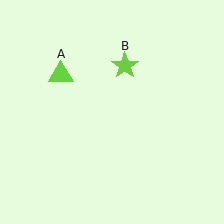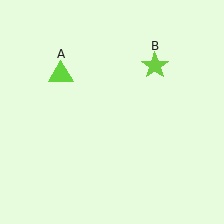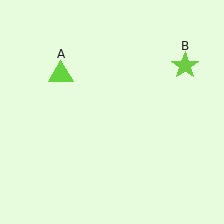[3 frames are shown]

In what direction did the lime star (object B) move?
The lime star (object B) moved right.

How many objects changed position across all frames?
1 object changed position: lime star (object B).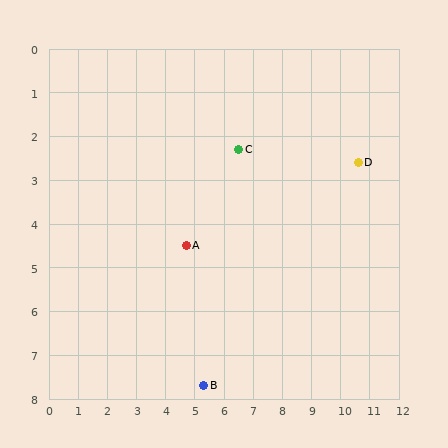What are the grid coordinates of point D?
Point D is at approximately (10.6, 2.6).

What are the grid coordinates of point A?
Point A is at approximately (4.7, 4.5).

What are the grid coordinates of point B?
Point B is at approximately (5.3, 7.7).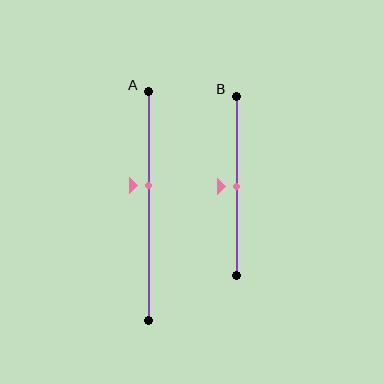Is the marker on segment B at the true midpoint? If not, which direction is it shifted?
Yes, the marker on segment B is at the true midpoint.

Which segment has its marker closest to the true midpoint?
Segment B has its marker closest to the true midpoint.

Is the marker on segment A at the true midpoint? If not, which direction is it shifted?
No, the marker on segment A is shifted upward by about 9% of the segment length.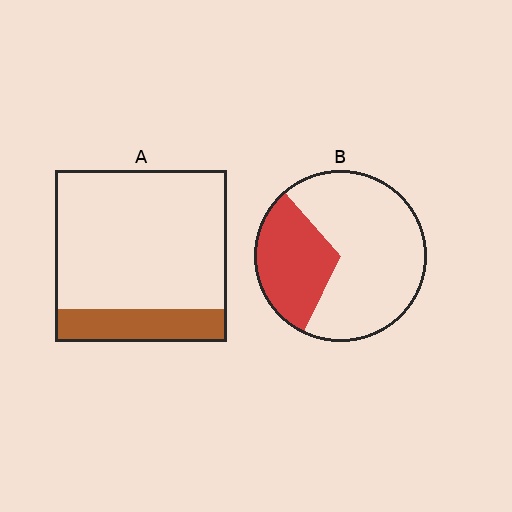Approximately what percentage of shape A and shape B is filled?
A is approximately 20% and B is approximately 30%.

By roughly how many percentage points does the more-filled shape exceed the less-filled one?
By roughly 10 percentage points (B over A).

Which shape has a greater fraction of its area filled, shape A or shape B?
Shape B.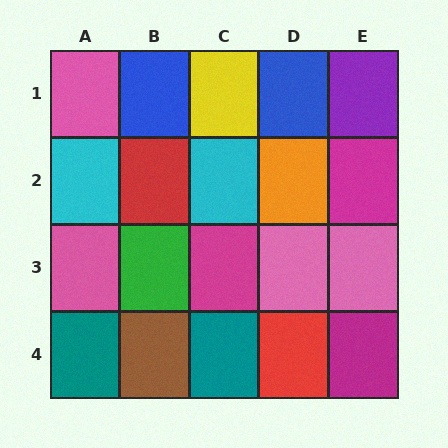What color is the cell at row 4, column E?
Magenta.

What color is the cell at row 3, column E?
Pink.